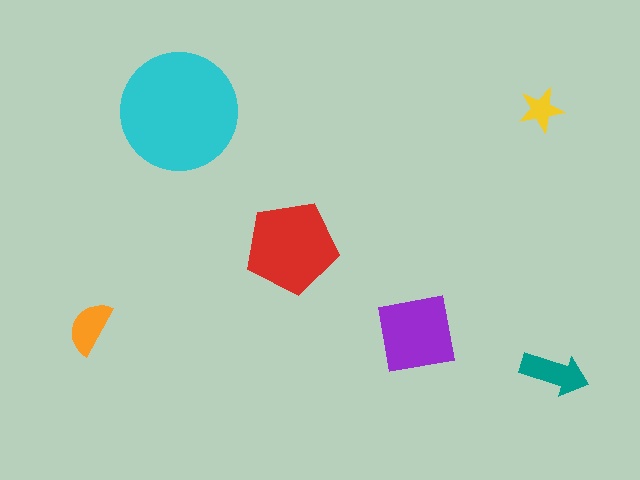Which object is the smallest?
The yellow star.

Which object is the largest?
The cyan circle.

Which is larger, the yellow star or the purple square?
The purple square.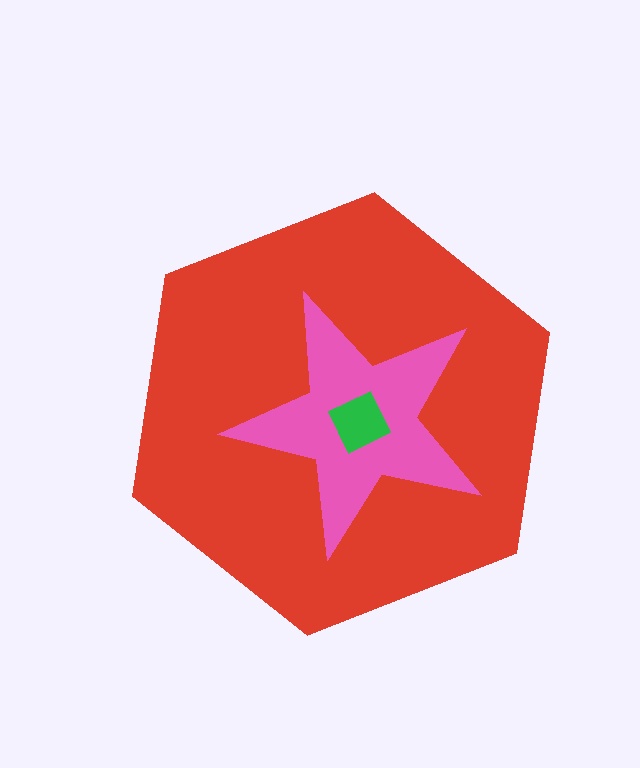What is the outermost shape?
The red hexagon.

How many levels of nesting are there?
3.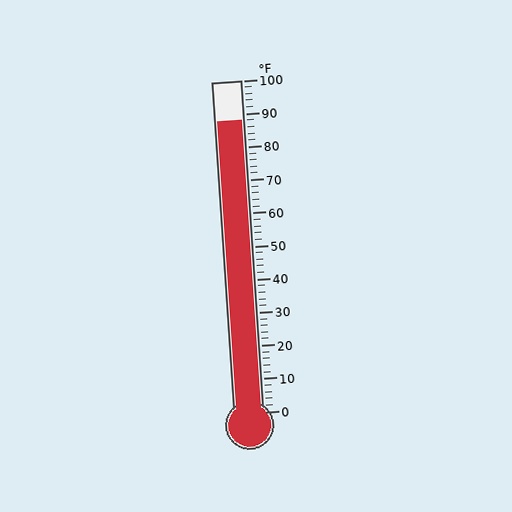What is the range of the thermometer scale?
The thermometer scale ranges from 0°F to 100°F.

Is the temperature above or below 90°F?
The temperature is below 90°F.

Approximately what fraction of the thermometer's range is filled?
The thermometer is filled to approximately 90% of its range.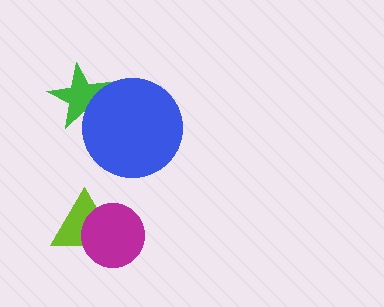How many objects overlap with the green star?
1 object overlaps with the green star.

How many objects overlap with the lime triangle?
1 object overlaps with the lime triangle.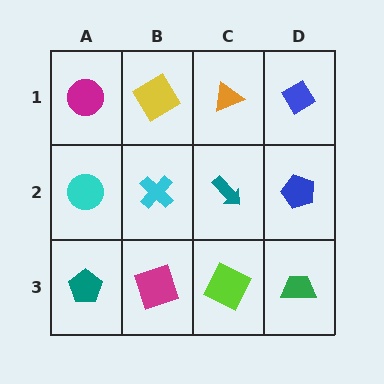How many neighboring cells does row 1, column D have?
2.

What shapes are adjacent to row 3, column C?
A teal arrow (row 2, column C), a magenta square (row 3, column B), a green trapezoid (row 3, column D).